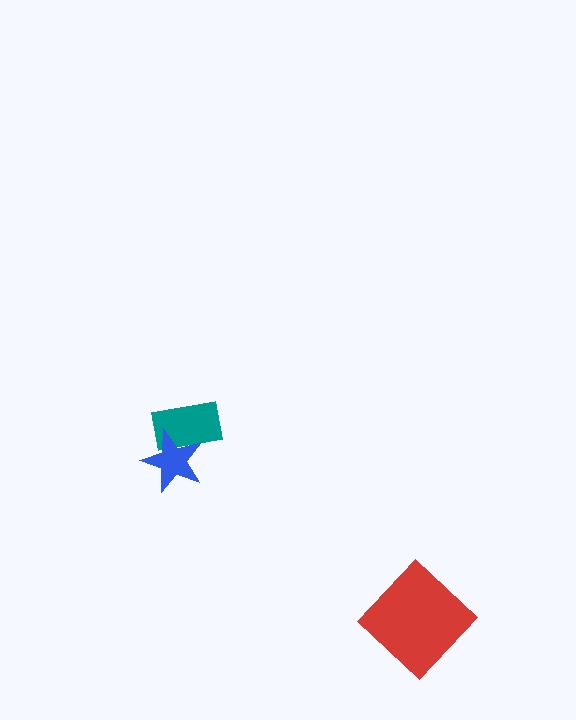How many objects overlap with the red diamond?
0 objects overlap with the red diamond.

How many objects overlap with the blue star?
1 object overlaps with the blue star.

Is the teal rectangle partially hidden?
Yes, it is partially covered by another shape.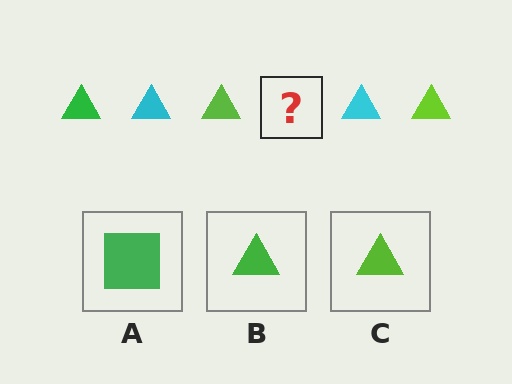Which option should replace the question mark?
Option B.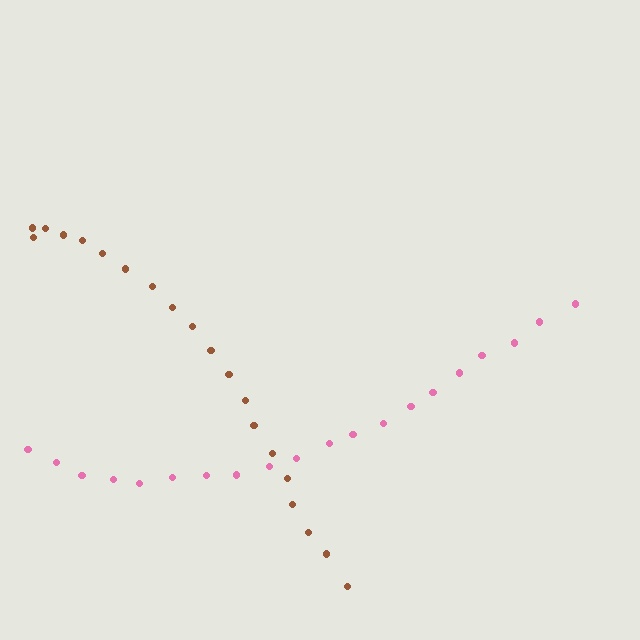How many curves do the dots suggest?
There are 2 distinct paths.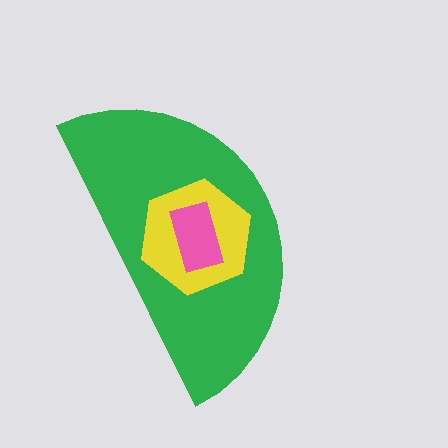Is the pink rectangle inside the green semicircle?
Yes.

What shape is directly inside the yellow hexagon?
The pink rectangle.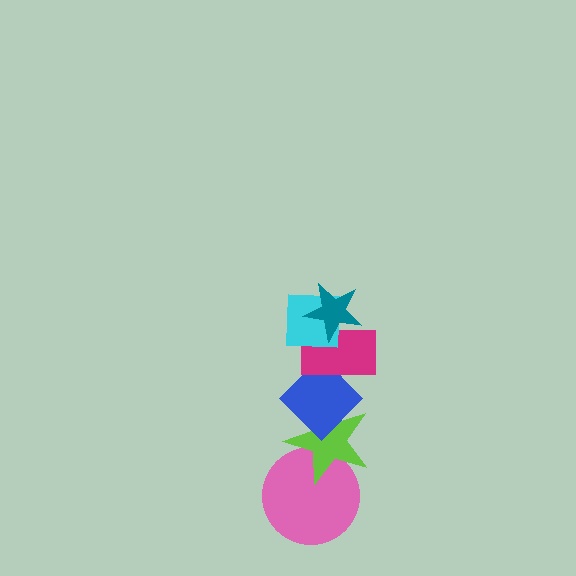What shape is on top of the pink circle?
The lime star is on top of the pink circle.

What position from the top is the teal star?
The teal star is 1st from the top.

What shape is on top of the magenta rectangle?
The cyan square is on top of the magenta rectangle.